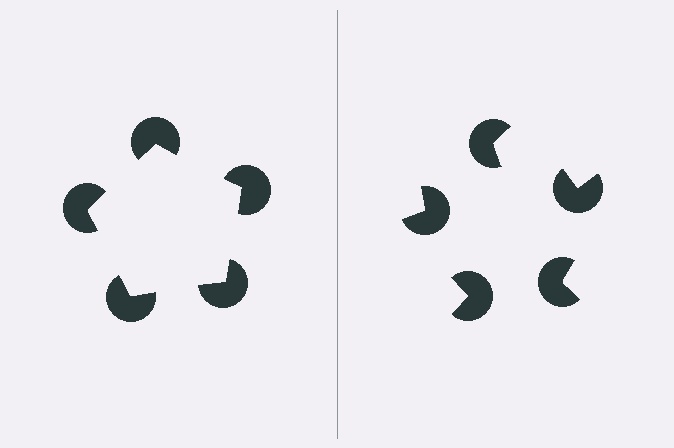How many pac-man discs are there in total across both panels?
10 — 5 on each side.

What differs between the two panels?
The pac-man discs are positioned identically on both sides; only the wedge orientations differ. On the left they align to a pentagon; on the right they are misaligned.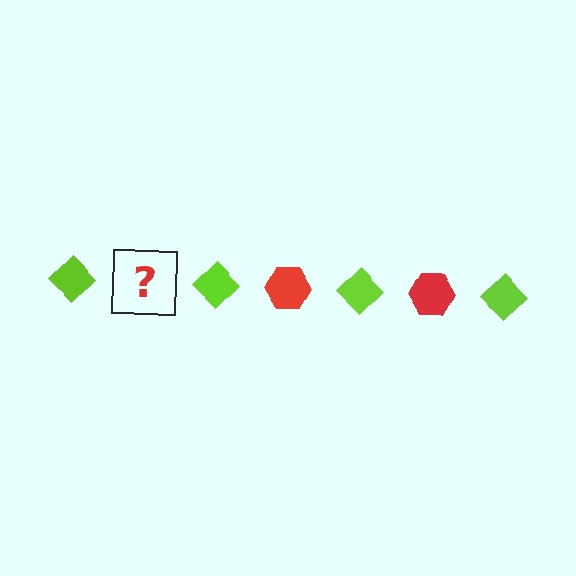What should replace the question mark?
The question mark should be replaced with a red hexagon.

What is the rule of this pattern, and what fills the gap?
The rule is that the pattern alternates between lime diamond and red hexagon. The gap should be filled with a red hexagon.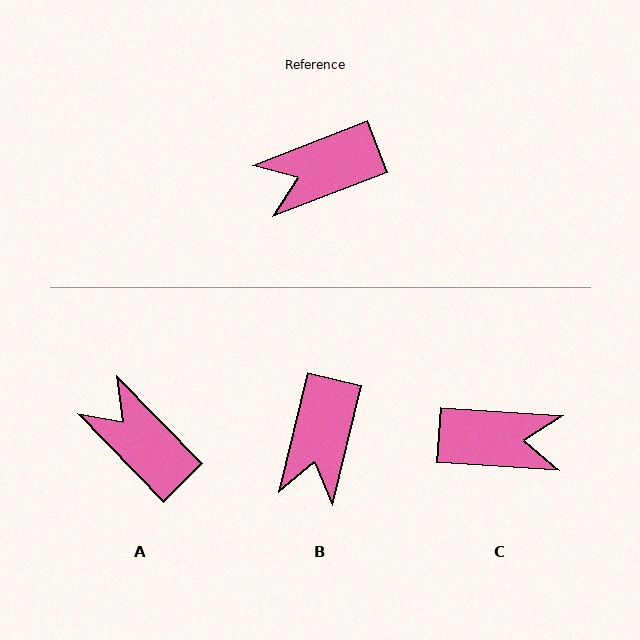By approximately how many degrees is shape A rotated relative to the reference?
Approximately 67 degrees clockwise.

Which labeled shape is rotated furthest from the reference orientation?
C, about 155 degrees away.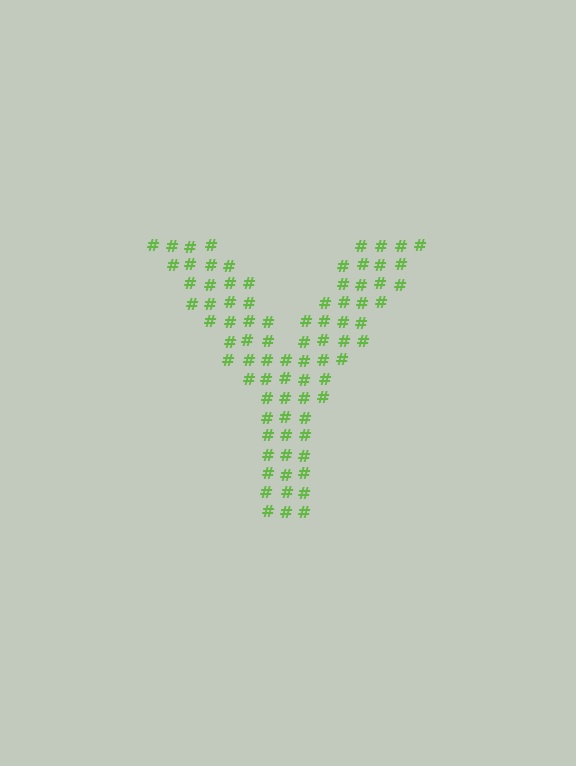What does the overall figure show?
The overall figure shows the letter Y.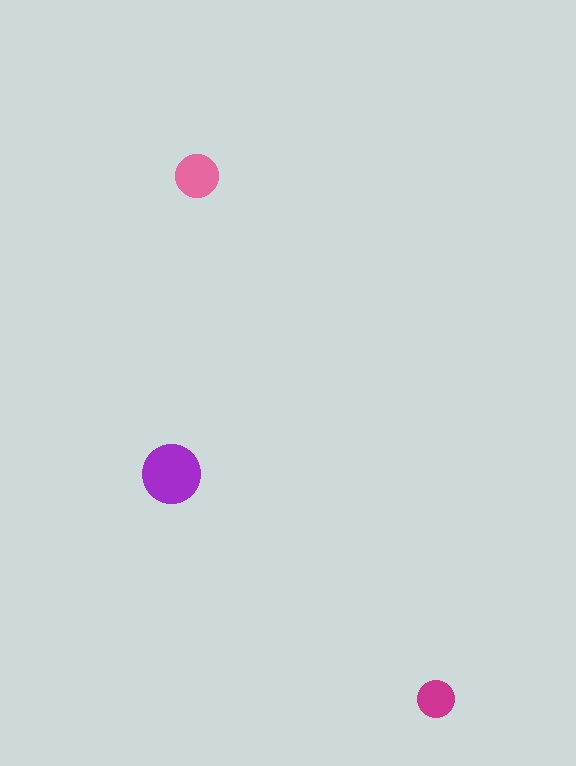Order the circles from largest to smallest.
the purple one, the pink one, the magenta one.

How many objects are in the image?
There are 3 objects in the image.